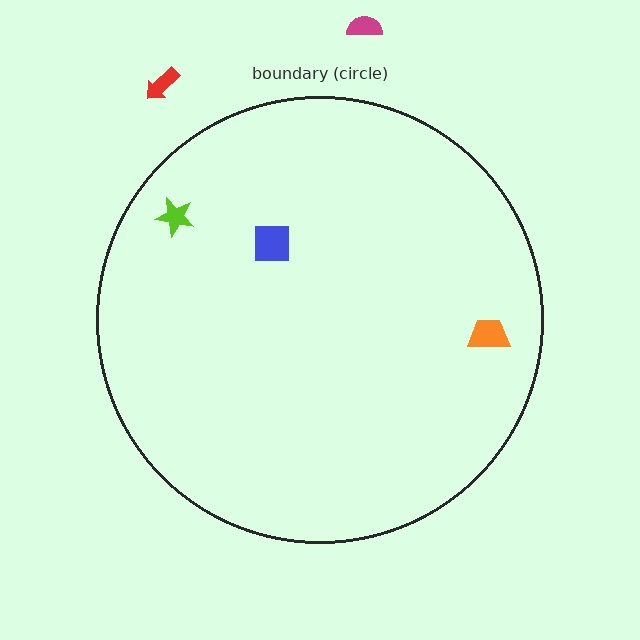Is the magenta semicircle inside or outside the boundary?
Outside.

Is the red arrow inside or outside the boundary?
Outside.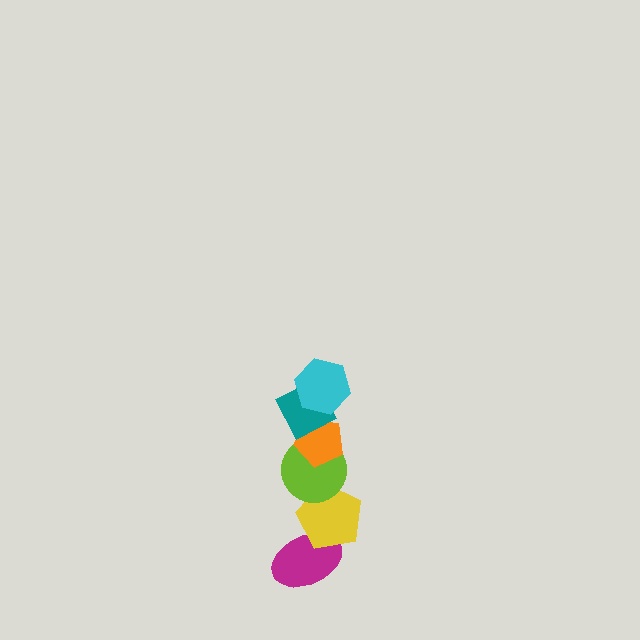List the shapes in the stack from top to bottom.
From top to bottom: the cyan hexagon, the teal square, the orange pentagon, the lime circle, the yellow pentagon, the magenta ellipse.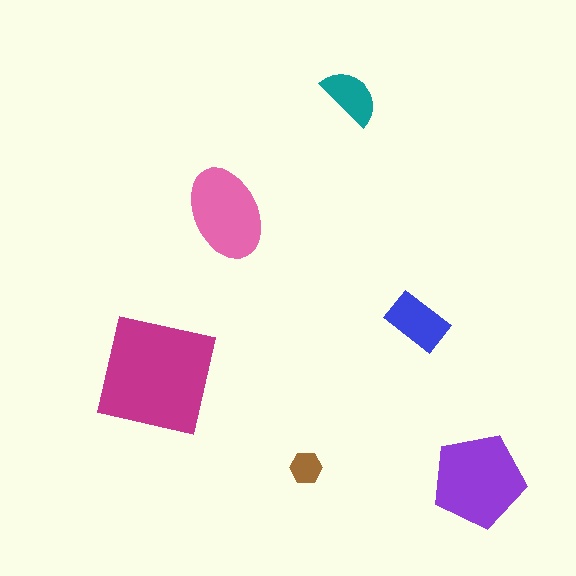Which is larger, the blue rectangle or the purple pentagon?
The purple pentagon.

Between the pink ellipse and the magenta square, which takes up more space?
The magenta square.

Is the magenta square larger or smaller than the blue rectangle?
Larger.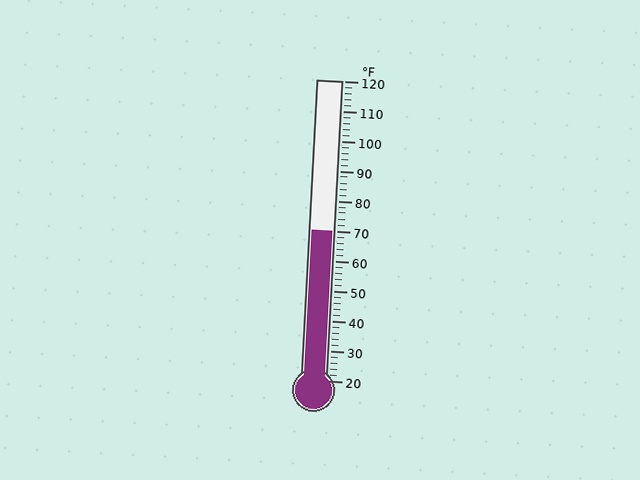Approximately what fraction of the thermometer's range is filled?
The thermometer is filled to approximately 50% of its range.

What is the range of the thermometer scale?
The thermometer scale ranges from 20°F to 120°F.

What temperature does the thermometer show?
The thermometer shows approximately 70°F.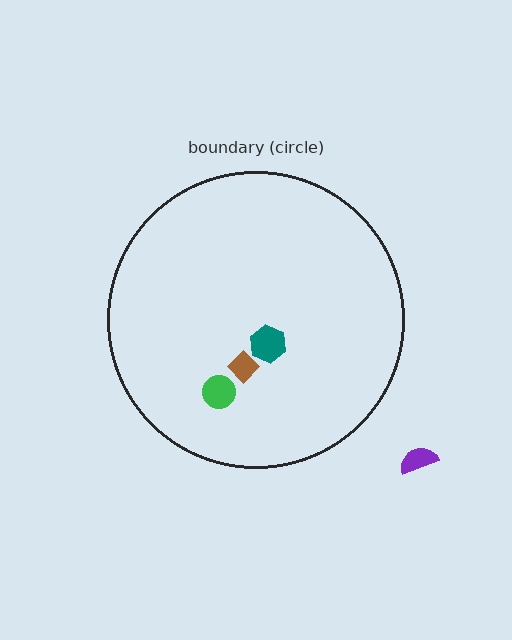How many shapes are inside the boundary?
3 inside, 1 outside.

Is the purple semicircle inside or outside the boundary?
Outside.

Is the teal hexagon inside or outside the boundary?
Inside.